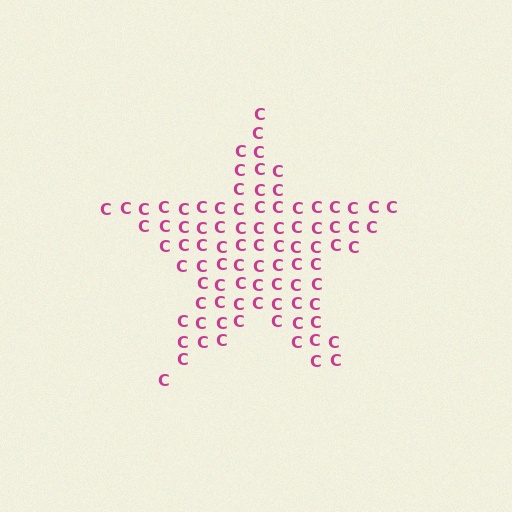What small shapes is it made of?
It is made of small letter C's.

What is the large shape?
The large shape is a star.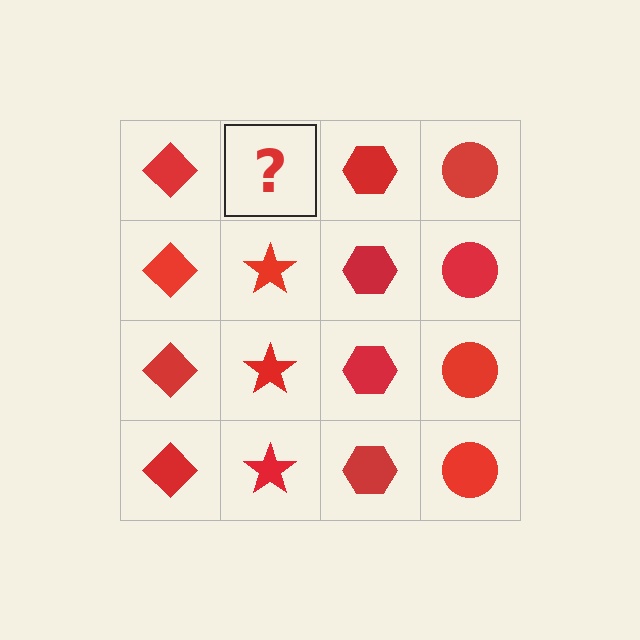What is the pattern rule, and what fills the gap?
The rule is that each column has a consistent shape. The gap should be filled with a red star.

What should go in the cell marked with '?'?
The missing cell should contain a red star.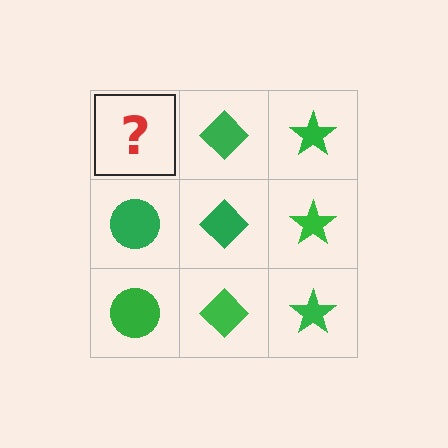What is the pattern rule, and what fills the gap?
The rule is that each column has a consistent shape. The gap should be filled with a green circle.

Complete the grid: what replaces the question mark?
The question mark should be replaced with a green circle.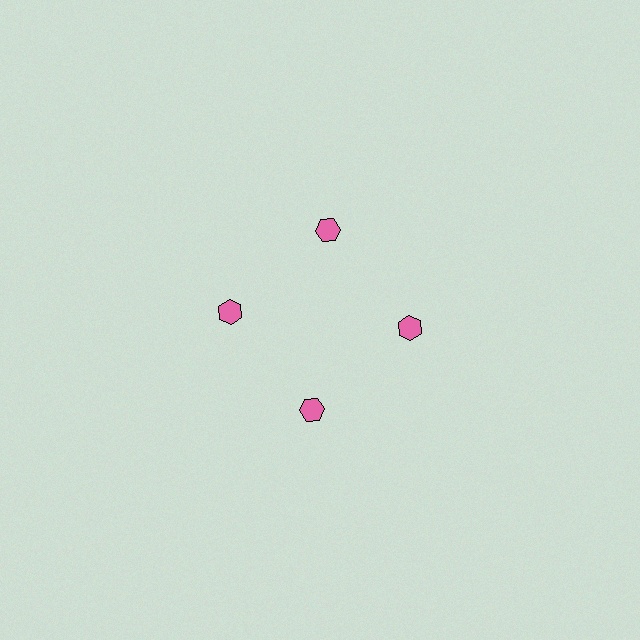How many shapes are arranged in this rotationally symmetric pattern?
There are 4 shapes, arranged in 4 groups of 1.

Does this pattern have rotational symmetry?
Yes, this pattern has 4-fold rotational symmetry. It looks the same after rotating 90 degrees around the center.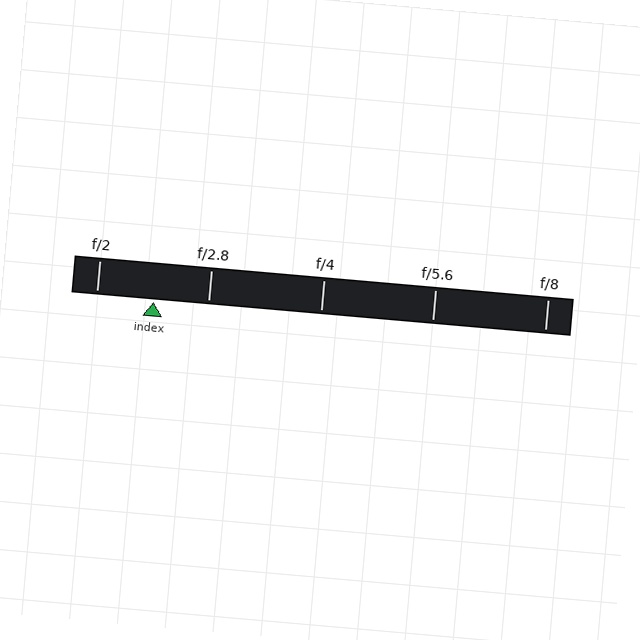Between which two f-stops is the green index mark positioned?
The index mark is between f/2 and f/2.8.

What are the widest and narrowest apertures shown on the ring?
The widest aperture shown is f/2 and the narrowest is f/8.